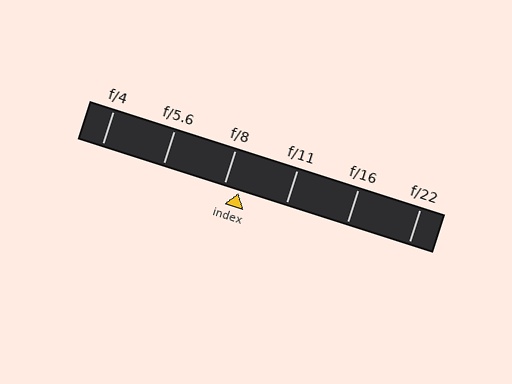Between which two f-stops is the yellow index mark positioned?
The index mark is between f/8 and f/11.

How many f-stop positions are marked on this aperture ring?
There are 6 f-stop positions marked.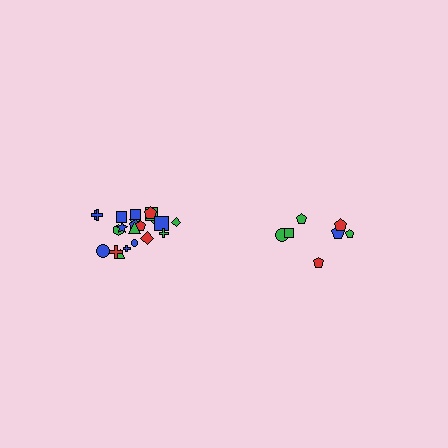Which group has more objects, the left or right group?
The left group.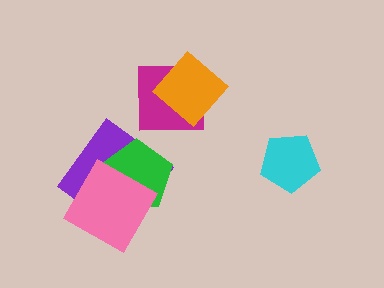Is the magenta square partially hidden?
Yes, it is partially covered by another shape.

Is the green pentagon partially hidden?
Yes, it is partially covered by another shape.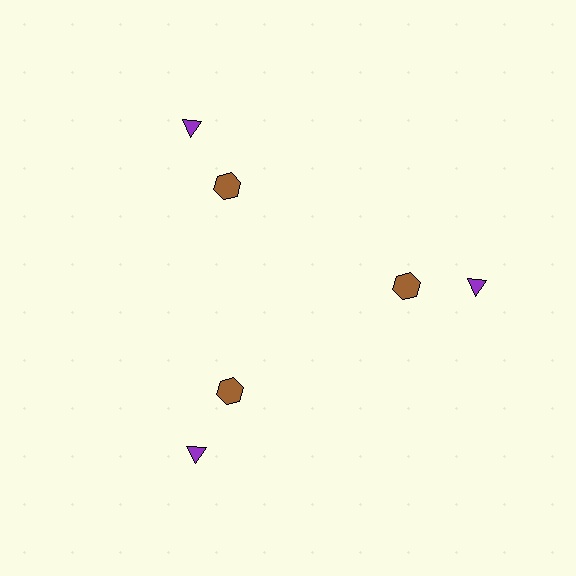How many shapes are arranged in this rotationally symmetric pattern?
There are 6 shapes, arranged in 3 groups of 2.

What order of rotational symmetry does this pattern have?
This pattern has 3-fold rotational symmetry.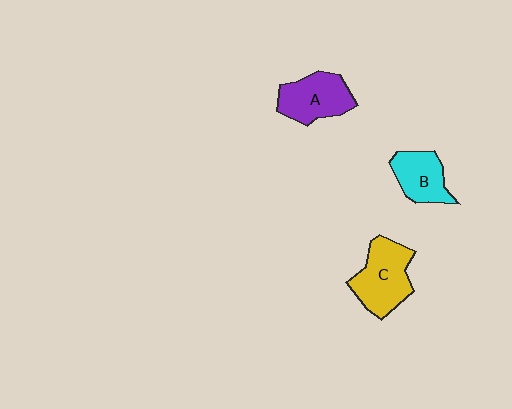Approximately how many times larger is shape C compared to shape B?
Approximately 1.4 times.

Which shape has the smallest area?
Shape B (cyan).